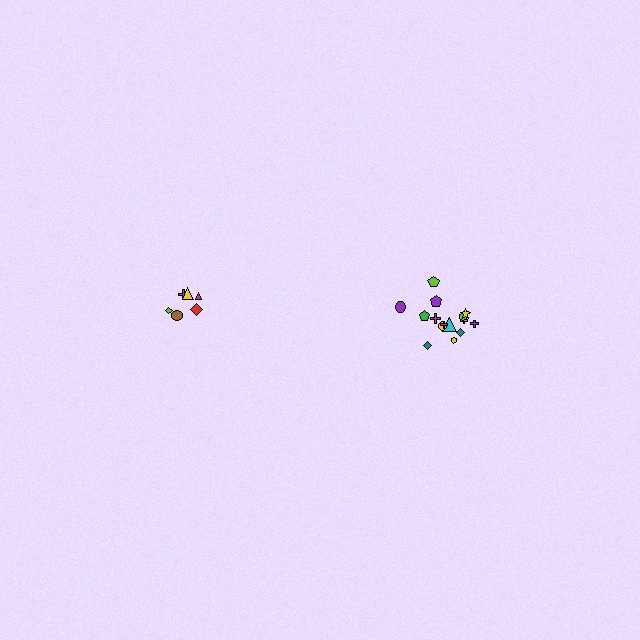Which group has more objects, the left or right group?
The right group.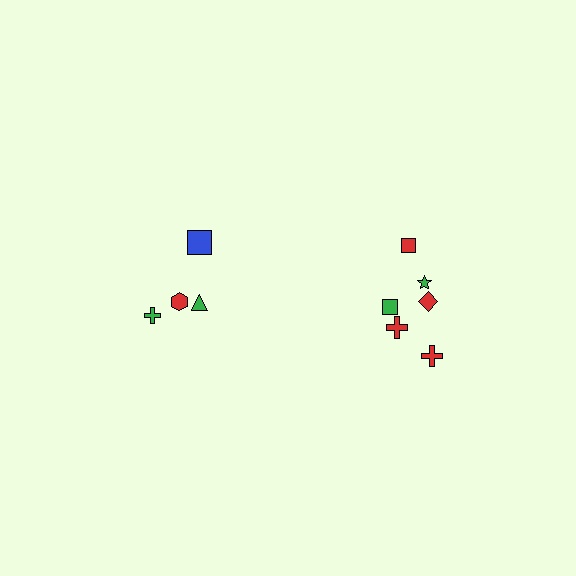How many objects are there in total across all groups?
There are 10 objects.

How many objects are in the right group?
There are 6 objects.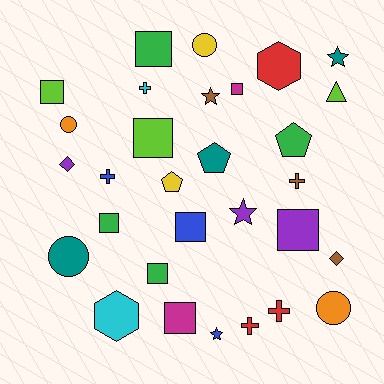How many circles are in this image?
There are 4 circles.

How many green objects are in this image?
There are 4 green objects.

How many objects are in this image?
There are 30 objects.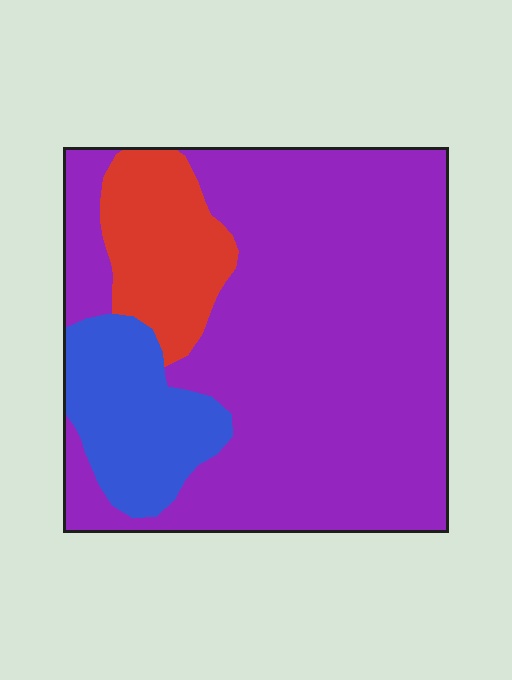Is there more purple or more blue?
Purple.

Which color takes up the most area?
Purple, at roughly 70%.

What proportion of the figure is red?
Red takes up about one eighth (1/8) of the figure.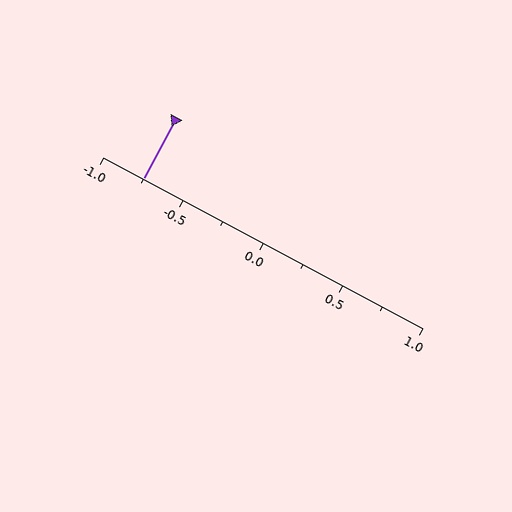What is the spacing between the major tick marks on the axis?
The major ticks are spaced 0.5 apart.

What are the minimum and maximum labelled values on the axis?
The axis runs from -1.0 to 1.0.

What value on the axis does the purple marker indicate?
The marker indicates approximately -0.75.